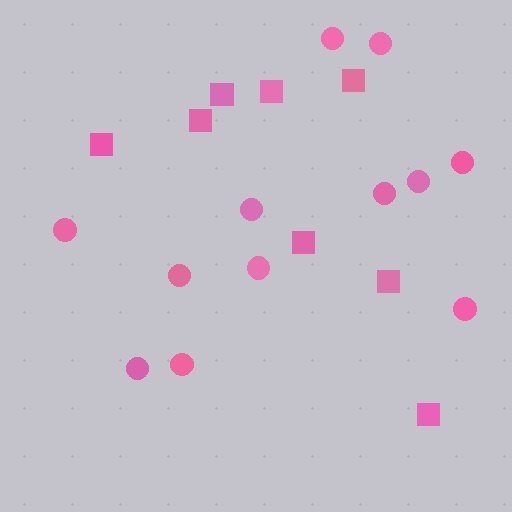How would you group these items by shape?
There are 2 groups: one group of squares (8) and one group of circles (12).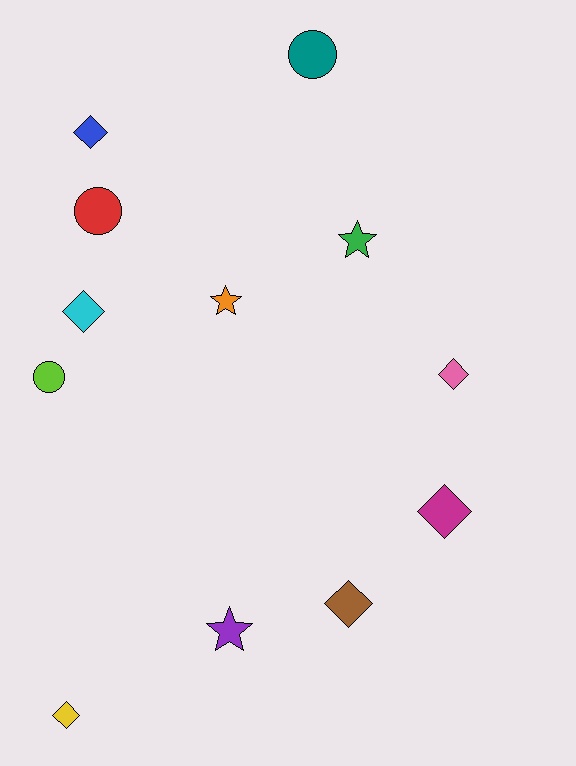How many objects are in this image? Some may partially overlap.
There are 12 objects.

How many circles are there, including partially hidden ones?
There are 3 circles.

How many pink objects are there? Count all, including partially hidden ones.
There is 1 pink object.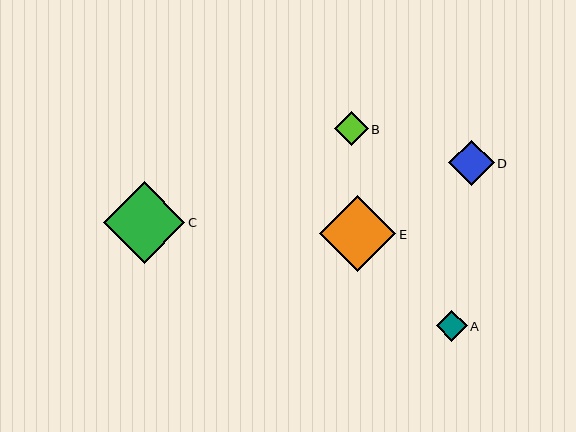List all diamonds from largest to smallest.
From largest to smallest: C, E, D, B, A.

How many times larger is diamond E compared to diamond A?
Diamond E is approximately 2.4 times the size of diamond A.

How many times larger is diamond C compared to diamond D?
Diamond C is approximately 1.8 times the size of diamond D.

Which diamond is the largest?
Diamond C is the largest with a size of approximately 82 pixels.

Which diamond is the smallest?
Diamond A is the smallest with a size of approximately 31 pixels.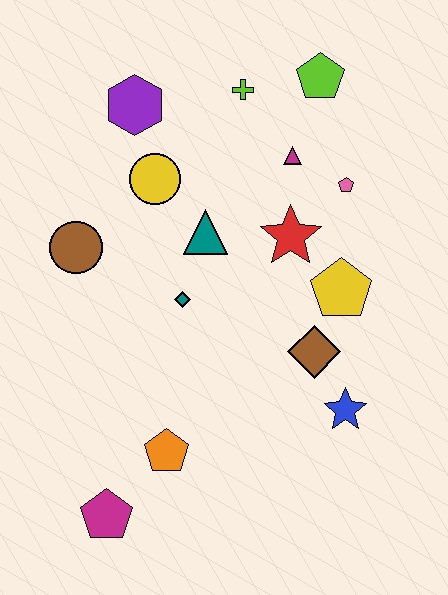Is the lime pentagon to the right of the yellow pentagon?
No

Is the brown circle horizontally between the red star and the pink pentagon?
No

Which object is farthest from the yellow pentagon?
The magenta pentagon is farthest from the yellow pentagon.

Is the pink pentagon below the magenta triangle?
Yes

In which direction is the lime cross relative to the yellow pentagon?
The lime cross is above the yellow pentagon.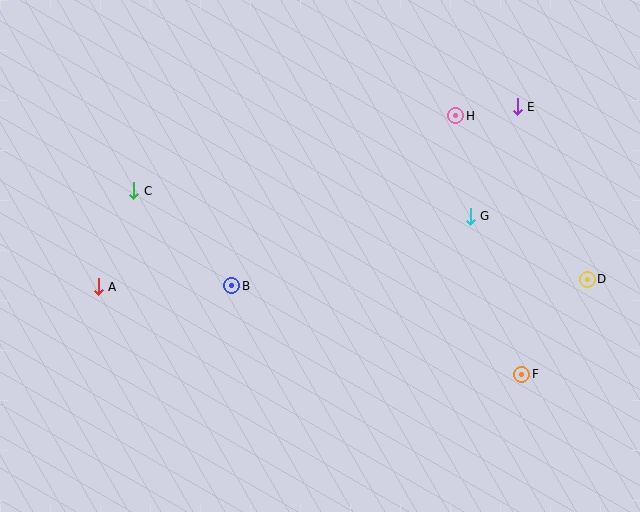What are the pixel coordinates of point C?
Point C is at (134, 191).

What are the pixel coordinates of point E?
Point E is at (517, 107).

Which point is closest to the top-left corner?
Point C is closest to the top-left corner.